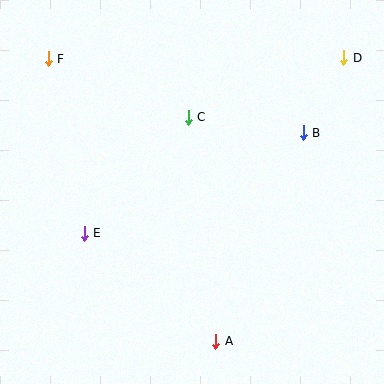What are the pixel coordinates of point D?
Point D is at (343, 58).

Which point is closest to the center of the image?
Point C at (188, 117) is closest to the center.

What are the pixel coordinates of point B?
Point B is at (303, 133).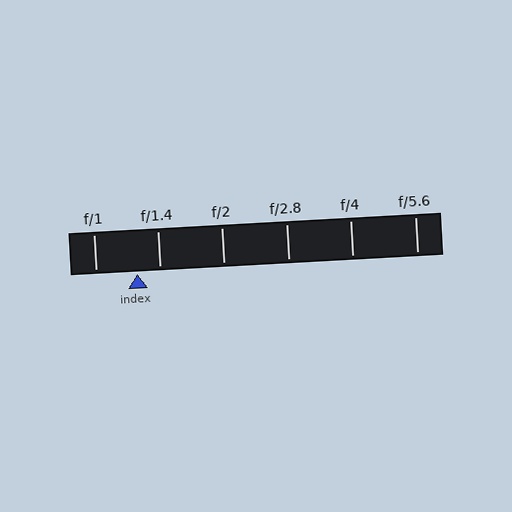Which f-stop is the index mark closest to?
The index mark is closest to f/1.4.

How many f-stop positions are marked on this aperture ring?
There are 6 f-stop positions marked.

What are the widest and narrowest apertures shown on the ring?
The widest aperture shown is f/1 and the narrowest is f/5.6.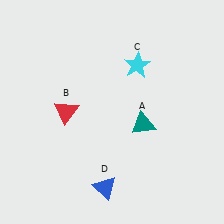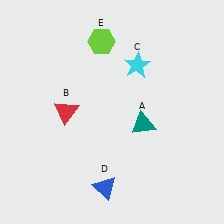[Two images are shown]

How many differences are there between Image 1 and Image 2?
There is 1 difference between the two images.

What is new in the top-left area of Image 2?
A lime hexagon (E) was added in the top-left area of Image 2.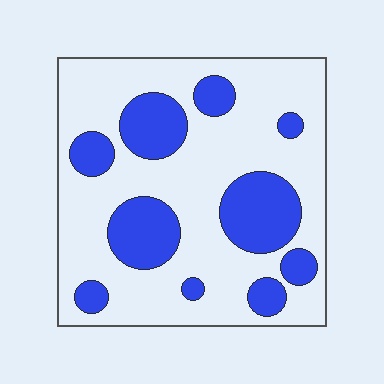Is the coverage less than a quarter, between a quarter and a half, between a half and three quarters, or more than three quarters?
Between a quarter and a half.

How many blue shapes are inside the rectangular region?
10.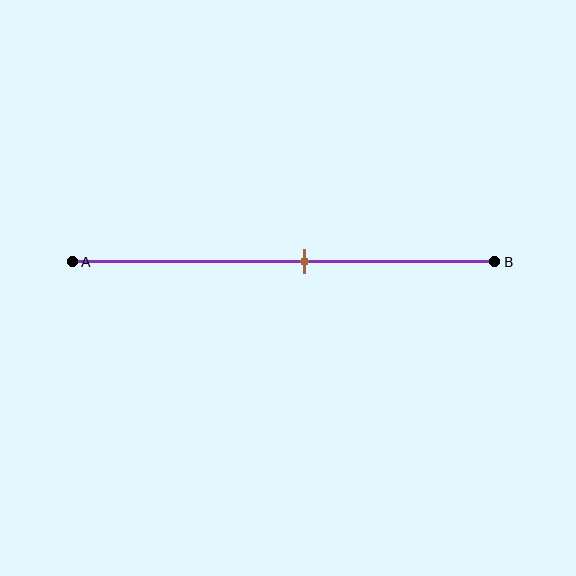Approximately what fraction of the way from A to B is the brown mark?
The brown mark is approximately 55% of the way from A to B.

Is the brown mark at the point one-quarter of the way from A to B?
No, the mark is at about 55% from A, not at the 25% one-quarter point.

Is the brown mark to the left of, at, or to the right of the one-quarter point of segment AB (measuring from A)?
The brown mark is to the right of the one-quarter point of segment AB.